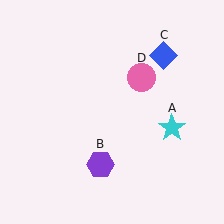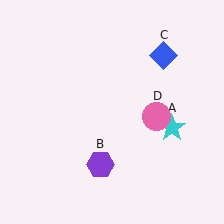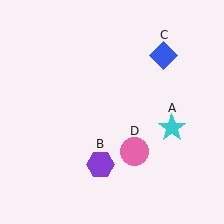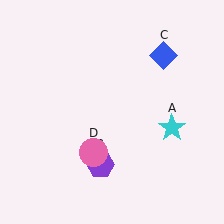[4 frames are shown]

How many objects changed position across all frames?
1 object changed position: pink circle (object D).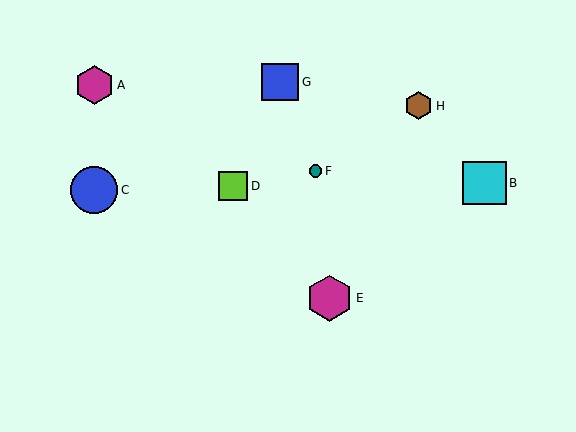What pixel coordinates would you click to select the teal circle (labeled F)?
Click at (316, 171) to select the teal circle F.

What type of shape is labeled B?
Shape B is a cyan square.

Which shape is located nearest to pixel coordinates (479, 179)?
The cyan square (labeled B) at (484, 183) is nearest to that location.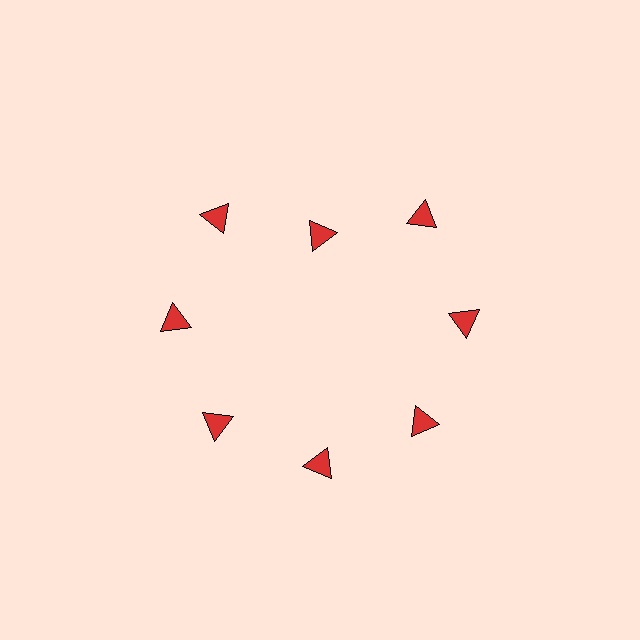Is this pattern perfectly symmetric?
No. The 8 red triangles are arranged in a ring, but one element near the 12 o'clock position is pulled inward toward the center, breaking the 8-fold rotational symmetry.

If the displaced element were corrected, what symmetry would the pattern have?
It would have 8-fold rotational symmetry — the pattern would map onto itself every 45 degrees.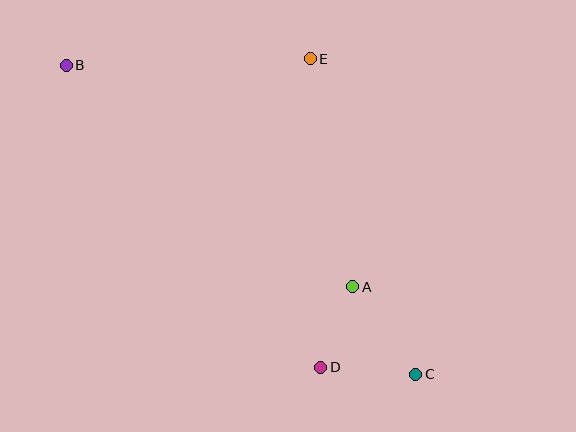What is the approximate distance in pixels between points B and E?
The distance between B and E is approximately 244 pixels.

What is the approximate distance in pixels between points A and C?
The distance between A and C is approximately 108 pixels.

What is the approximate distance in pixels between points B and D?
The distance between B and D is approximately 395 pixels.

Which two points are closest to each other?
Points A and D are closest to each other.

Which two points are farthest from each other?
Points B and C are farthest from each other.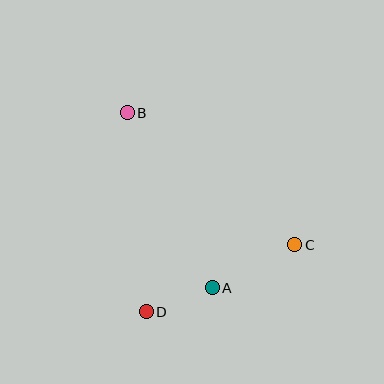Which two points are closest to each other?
Points A and D are closest to each other.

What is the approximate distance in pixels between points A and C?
The distance between A and C is approximately 93 pixels.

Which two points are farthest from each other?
Points B and C are farthest from each other.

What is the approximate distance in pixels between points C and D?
The distance between C and D is approximately 163 pixels.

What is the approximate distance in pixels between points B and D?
The distance between B and D is approximately 200 pixels.